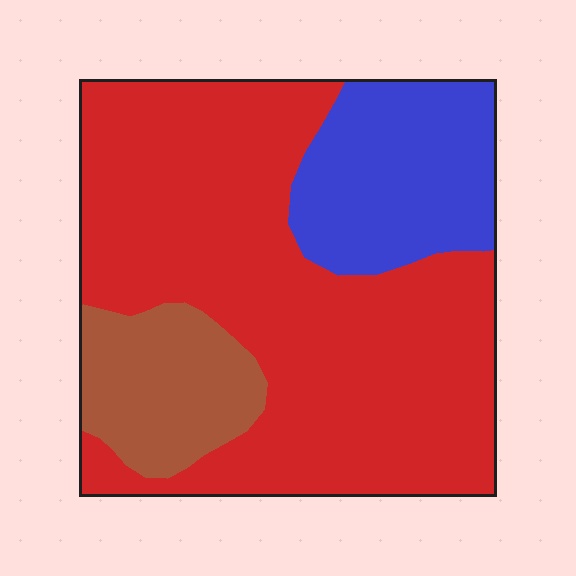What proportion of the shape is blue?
Blue covers 20% of the shape.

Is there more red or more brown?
Red.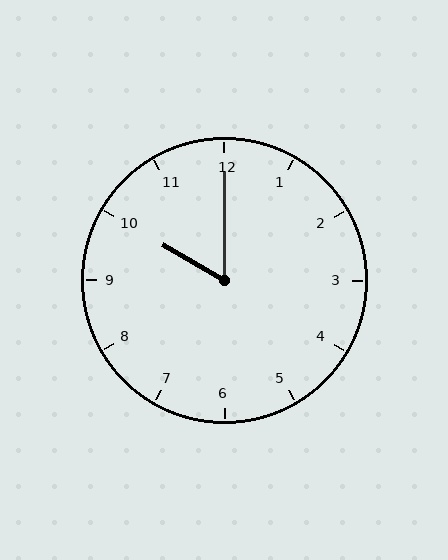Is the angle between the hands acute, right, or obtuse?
It is acute.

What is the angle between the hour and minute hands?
Approximately 60 degrees.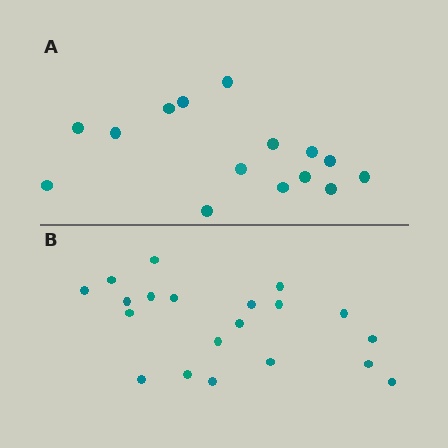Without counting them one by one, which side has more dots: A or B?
Region B (the bottom region) has more dots.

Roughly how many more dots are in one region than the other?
Region B has about 5 more dots than region A.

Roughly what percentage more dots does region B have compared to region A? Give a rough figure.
About 35% more.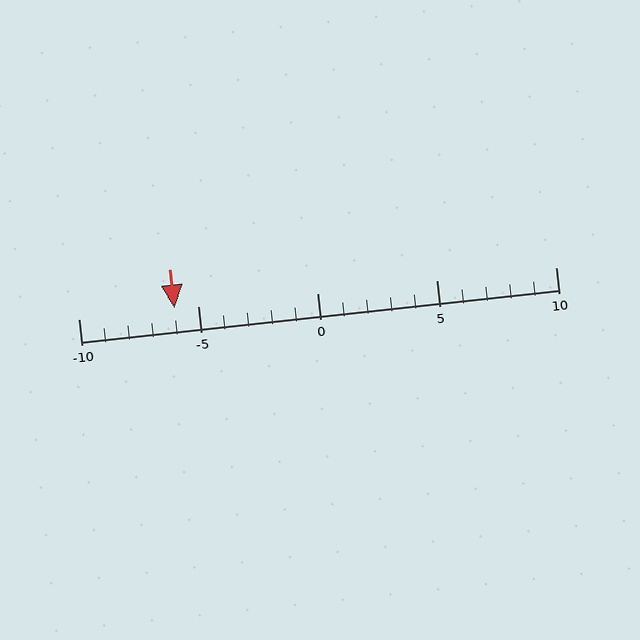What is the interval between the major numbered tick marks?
The major tick marks are spaced 5 units apart.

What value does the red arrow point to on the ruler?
The red arrow points to approximately -6.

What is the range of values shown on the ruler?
The ruler shows values from -10 to 10.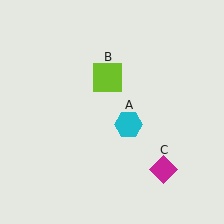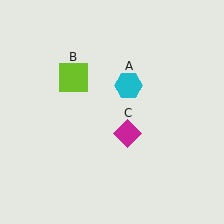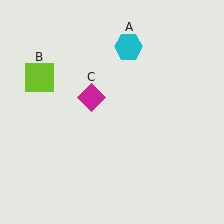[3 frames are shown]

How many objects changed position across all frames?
3 objects changed position: cyan hexagon (object A), lime square (object B), magenta diamond (object C).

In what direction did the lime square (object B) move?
The lime square (object B) moved left.